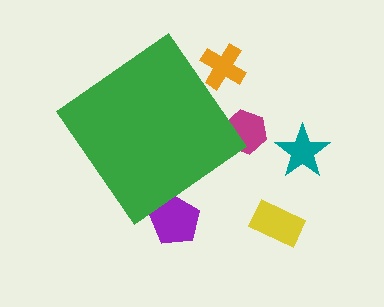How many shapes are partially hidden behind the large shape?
3 shapes are partially hidden.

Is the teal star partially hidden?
No, the teal star is fully visible.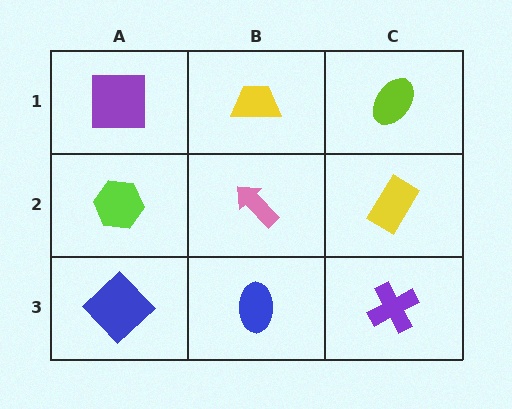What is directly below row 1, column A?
A lime hexagon.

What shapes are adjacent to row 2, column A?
A purple square (row 1, column A), a blue diamond (row 3, column A), a pink arrow (row 2, column B).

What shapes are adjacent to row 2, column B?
A yellow trapezoid (row 1, column B), a blue ellipse (row 3, column B), a lime hexagon (row 2, column A), a yellow rectangle (row 2, column C).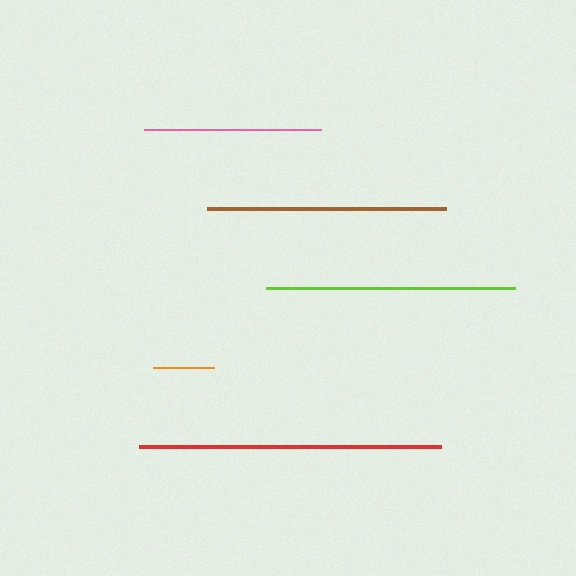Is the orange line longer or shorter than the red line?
The red line is longer than the orange line.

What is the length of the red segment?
The red segment is approximately 302 pixels long.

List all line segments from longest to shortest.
From longest to shortest: red, lime, brown, pink, orange.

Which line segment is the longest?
The red line is the longest at approximately 302 pixels.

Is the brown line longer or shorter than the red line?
The red line is longer than the brown line.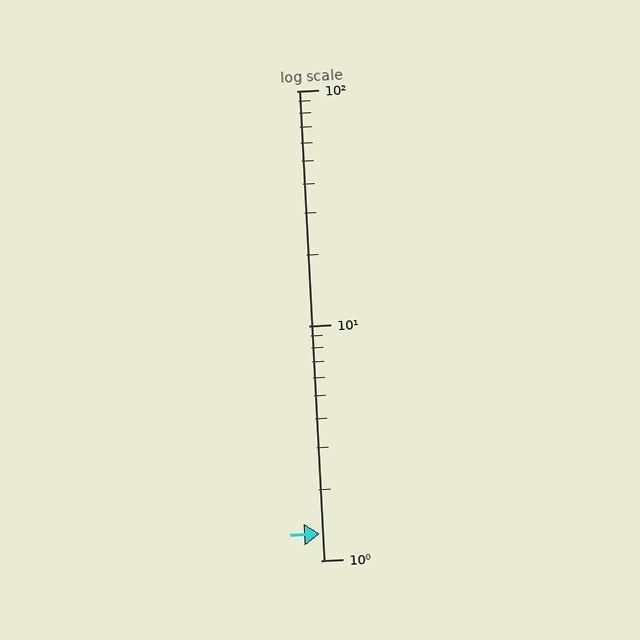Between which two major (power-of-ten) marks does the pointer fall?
The pointer is between 1 and 10.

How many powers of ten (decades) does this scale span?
The scale spans 2 decades, from 1 to 100.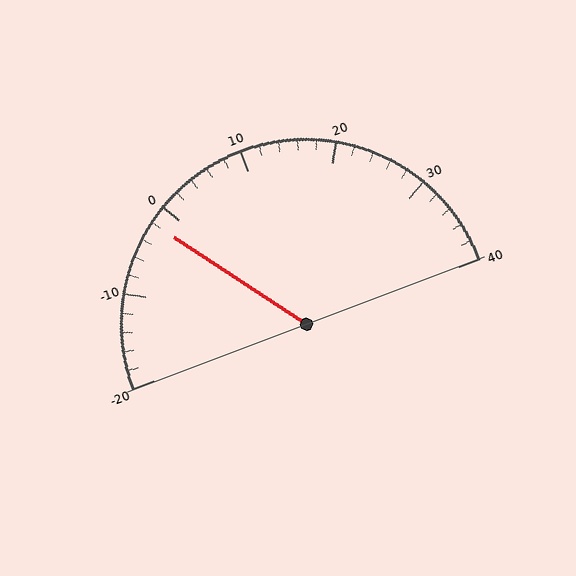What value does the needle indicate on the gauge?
The needle indicates approximately -2.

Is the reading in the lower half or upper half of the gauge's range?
The reading is in the lower half of the range (-20 to 40).